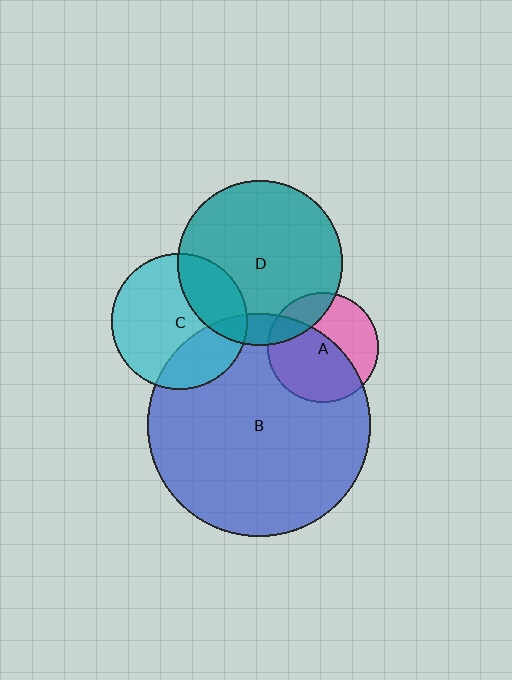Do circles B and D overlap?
Yes.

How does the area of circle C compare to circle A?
Approximately 1.5 times.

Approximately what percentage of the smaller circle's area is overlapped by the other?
Approximately 10%.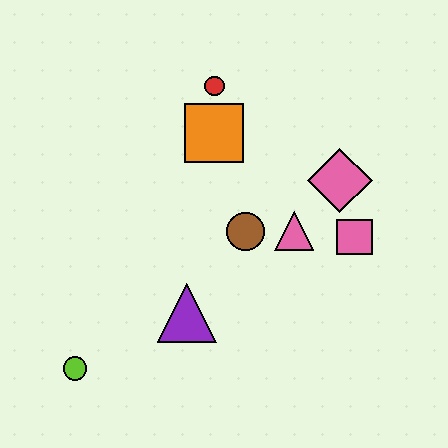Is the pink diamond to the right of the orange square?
Yes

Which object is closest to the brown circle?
The pink triangle is closest to the brown circle.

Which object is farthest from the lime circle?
The pink diamond is farthest from the lime circle.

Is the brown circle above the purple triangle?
Yes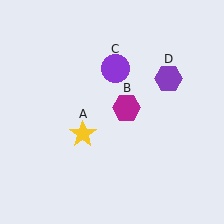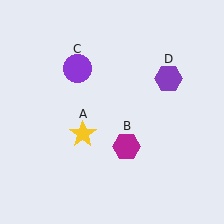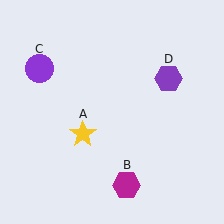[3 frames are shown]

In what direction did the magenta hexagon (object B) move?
The magenta hexagon (object B) moved down.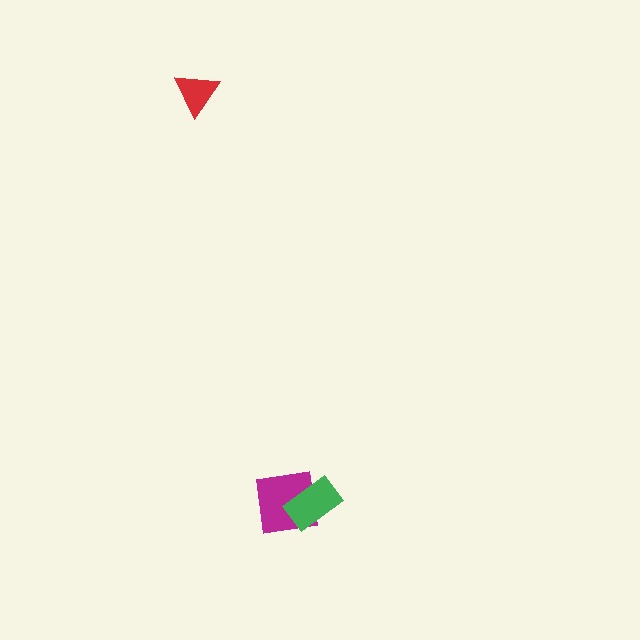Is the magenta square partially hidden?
Yes, it is partially covered by another shape.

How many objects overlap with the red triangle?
0 objects overlap with the red triangle.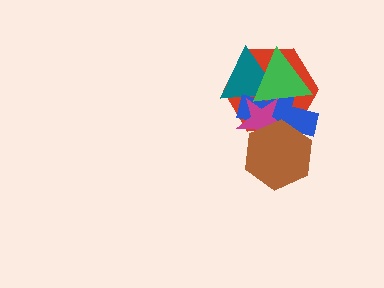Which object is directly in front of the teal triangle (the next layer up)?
The blue cross is directly in front of the teal triangle.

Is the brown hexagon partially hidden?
No, no other shape covers it.